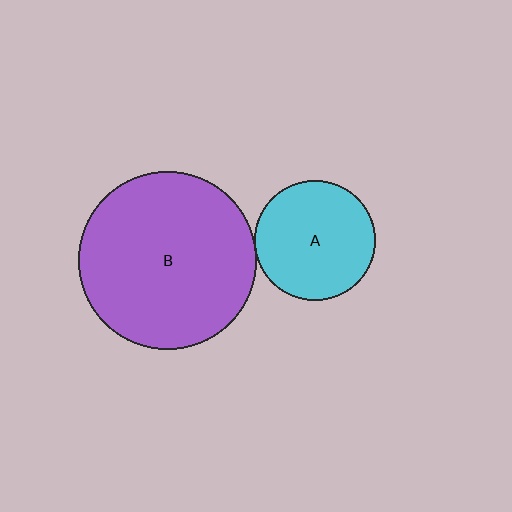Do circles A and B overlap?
Yes.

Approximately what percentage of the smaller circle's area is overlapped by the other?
Approximately 5%.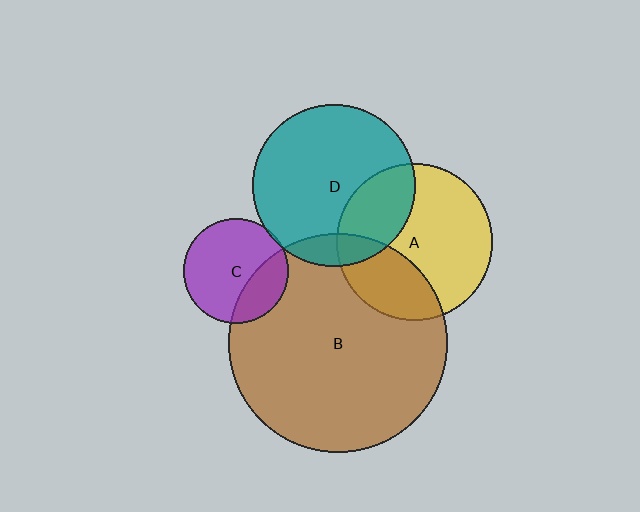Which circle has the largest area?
Circle B (brown).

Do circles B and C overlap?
Yes.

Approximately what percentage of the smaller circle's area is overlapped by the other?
Approximately 25%.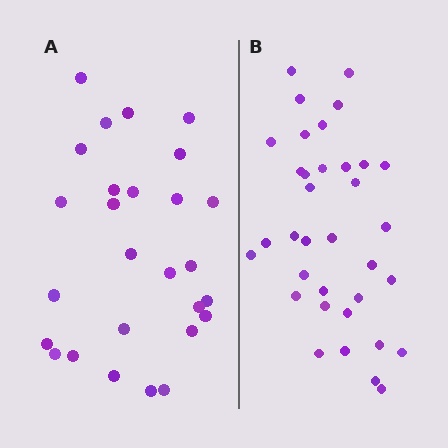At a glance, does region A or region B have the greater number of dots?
Region B (the right region) has more dots.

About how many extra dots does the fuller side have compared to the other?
Region B has roughly 8 or so more dots than region A.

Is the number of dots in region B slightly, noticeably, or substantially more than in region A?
Region B has noticeably more, but not dramatically so. The ratio is roughly 1.3 to 1.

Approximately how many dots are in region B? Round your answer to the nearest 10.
About 40 dots. (The exact count is 35, which rounds to 40.)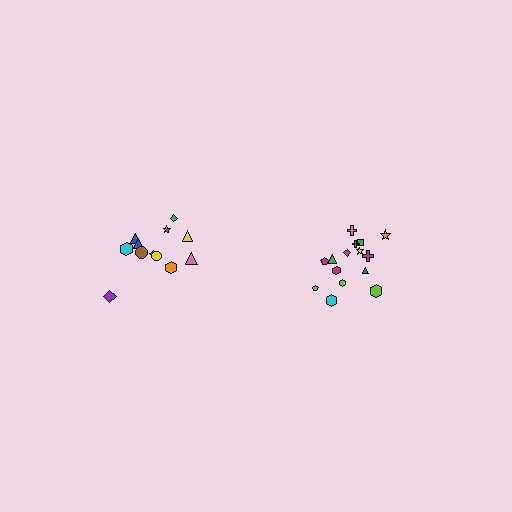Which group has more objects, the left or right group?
The right group.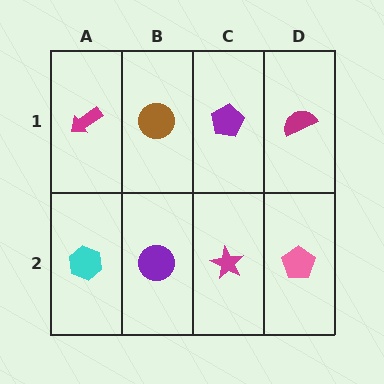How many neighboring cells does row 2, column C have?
3.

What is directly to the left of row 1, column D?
A purple pentagon.